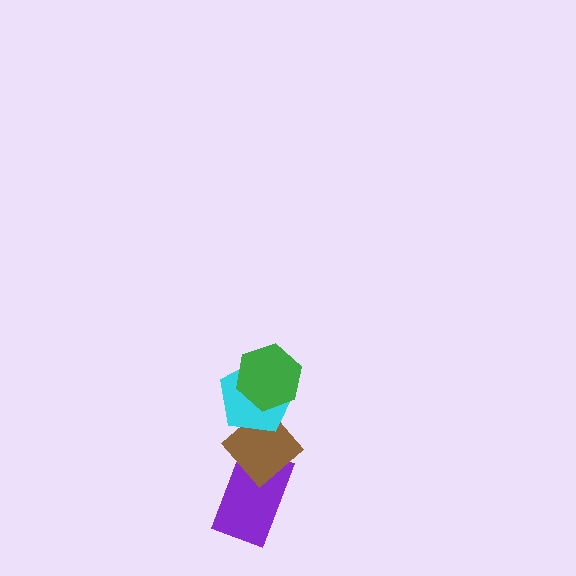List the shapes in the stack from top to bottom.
From top to bottom: the green hexagon, the cyan pentagon, the brown diamond, the purple rectangle.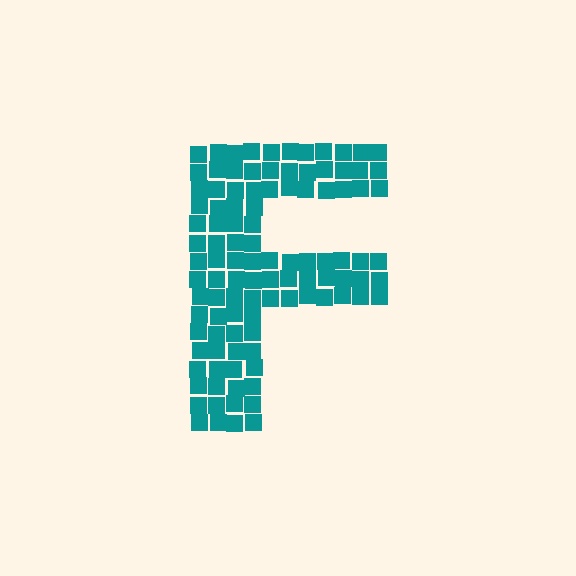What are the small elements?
The small elements are squares.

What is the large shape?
The large shape is the letter F.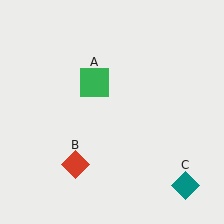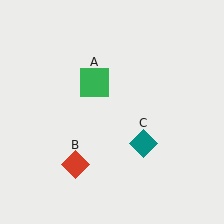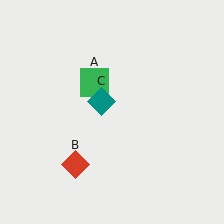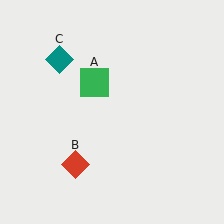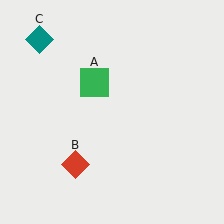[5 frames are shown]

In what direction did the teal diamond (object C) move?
The teal diamond (object C) moved up and to the left.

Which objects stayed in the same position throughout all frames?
Green square (object A) and red diamond (object B) remained stationary.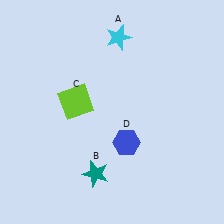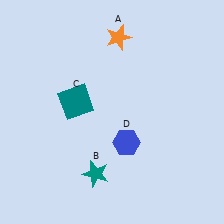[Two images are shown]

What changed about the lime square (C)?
In Image 1, C is lime. In Image 2, it changed to teal.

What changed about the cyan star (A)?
In Image 1, A is cyan. In Image 2, it changed to orange.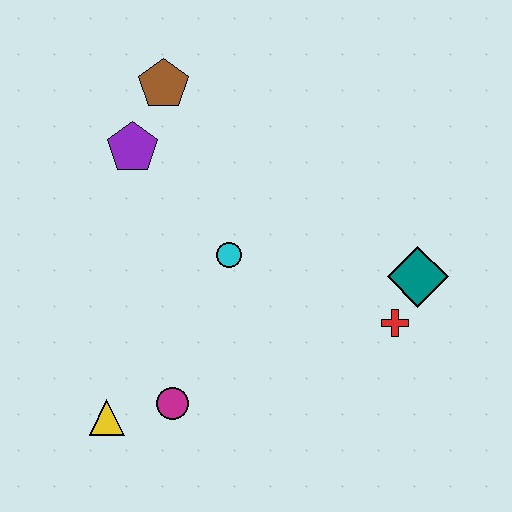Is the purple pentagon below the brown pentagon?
Yes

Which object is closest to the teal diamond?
The red cross is closest to the teal diamond.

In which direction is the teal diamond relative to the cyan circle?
The teal diamond is to the right of the cyan circle.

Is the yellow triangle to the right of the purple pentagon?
No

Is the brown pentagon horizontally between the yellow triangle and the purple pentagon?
No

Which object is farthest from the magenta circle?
The brown pentagon is farthest from the magenta circle.